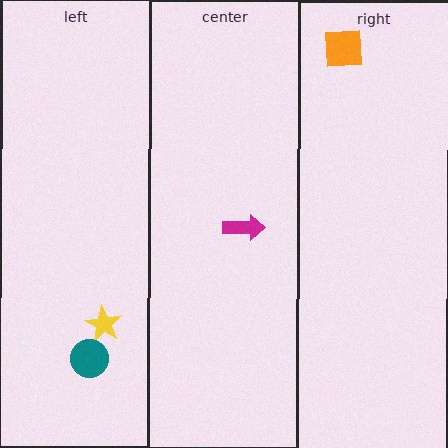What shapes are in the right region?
The orange square.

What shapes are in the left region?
The yellow star, the teal circle.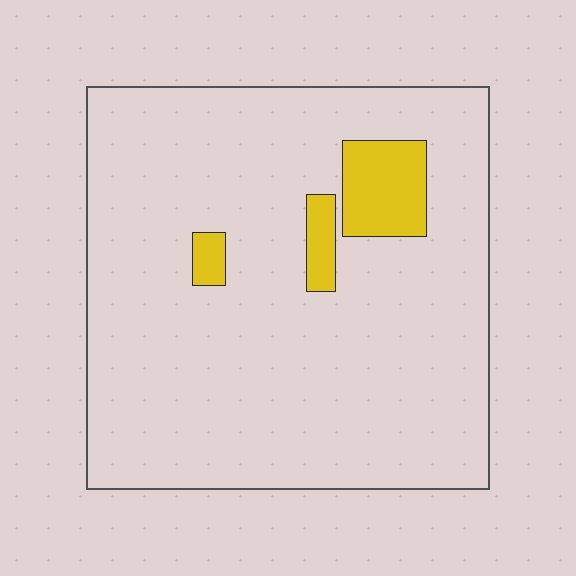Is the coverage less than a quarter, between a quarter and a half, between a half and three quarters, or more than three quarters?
Less than a quarter.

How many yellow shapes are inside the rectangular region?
3.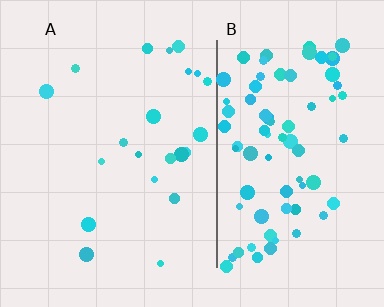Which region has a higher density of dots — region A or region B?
B (the right).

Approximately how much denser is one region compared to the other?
Approximately 3.8× — region B over region A.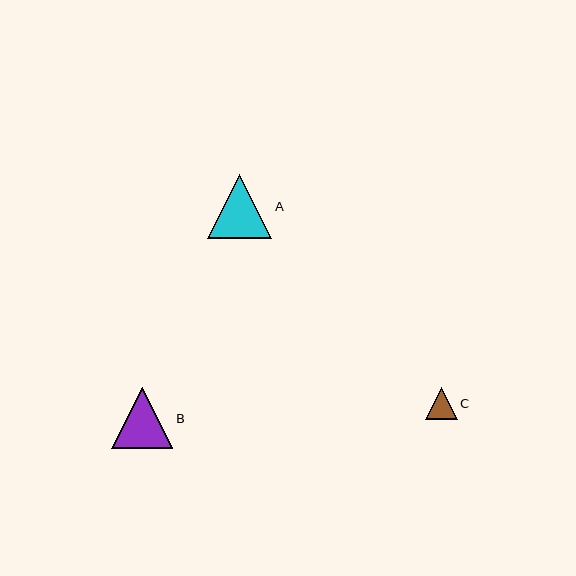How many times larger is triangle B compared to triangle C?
Triangle B is approximately 1.9 times the size of triangle C.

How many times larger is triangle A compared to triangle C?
Triangle A is approximately 2.0 times the size of triangle C.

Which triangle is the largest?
Triangle A is the largest with a size of approximately 64 pixels.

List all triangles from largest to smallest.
From largest to smallest: A, B, C.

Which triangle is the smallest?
Triangle C is the smallest with a size of approximately 31 pixels.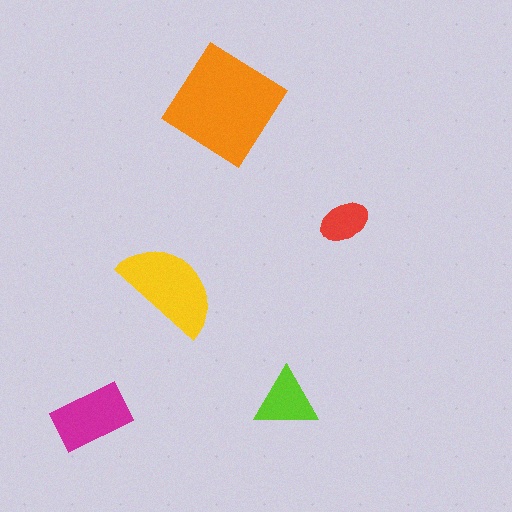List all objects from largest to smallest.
The orange diamond, the yellow semicircle, the magenta rectangle, the lime triangle, the red ellipse.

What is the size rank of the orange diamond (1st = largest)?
1st.